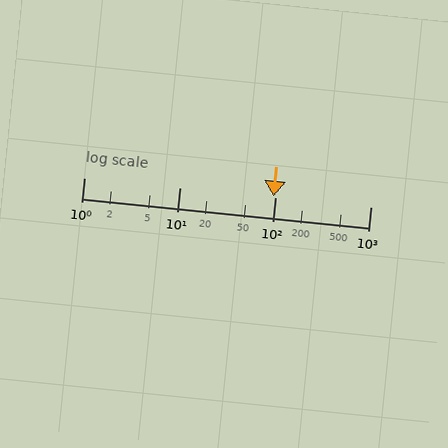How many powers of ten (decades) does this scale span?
The scale spans 3 decades, from 1 to 1000.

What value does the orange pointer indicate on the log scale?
The pointer indicates approximately 97.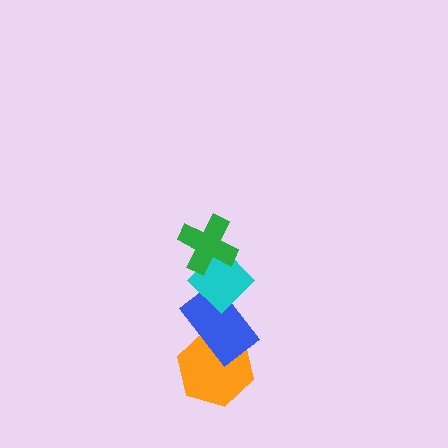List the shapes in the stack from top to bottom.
From top to bottom: the green cross, the cyan diamond, the blue rectangle, the orange hexagon.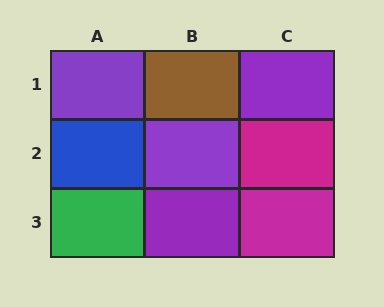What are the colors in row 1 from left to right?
Purple, brown, purple.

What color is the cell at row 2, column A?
Blue.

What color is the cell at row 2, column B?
Purple.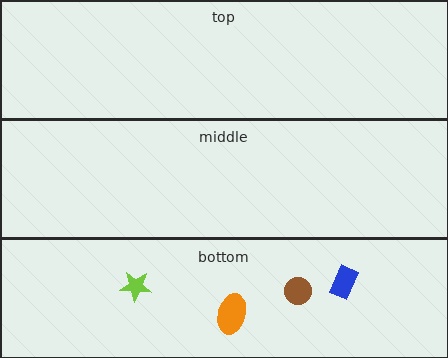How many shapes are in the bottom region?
4.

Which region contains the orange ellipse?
The bottom region.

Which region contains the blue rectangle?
The bottom region.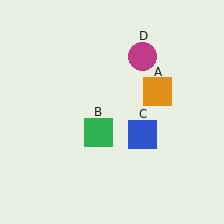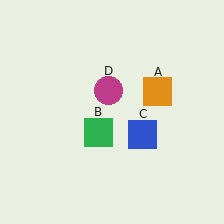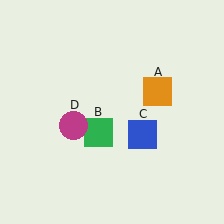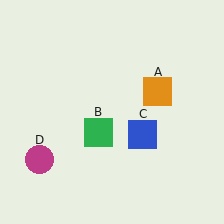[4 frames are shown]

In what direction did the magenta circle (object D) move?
The magenta circle (object D) moved down and to the left.